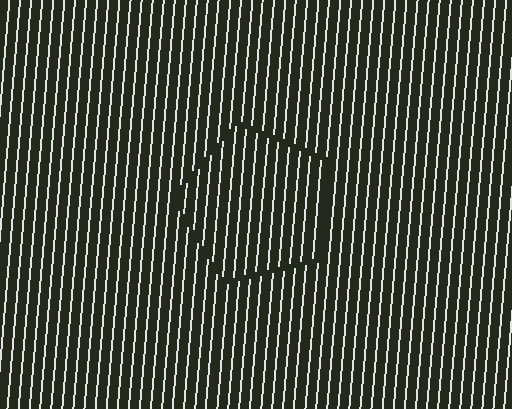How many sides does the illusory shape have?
5 sides — the line-ends trace a pentagon.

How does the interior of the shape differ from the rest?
The interior of the shape contains the same grating, shifted by half a period — the contour is defined by the phase discontinuity where line-ends from the inner and outer gratings abut.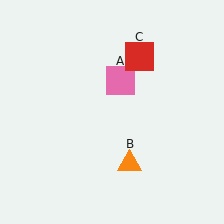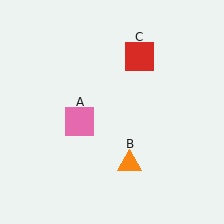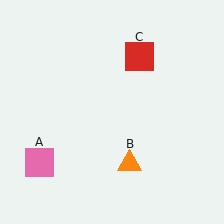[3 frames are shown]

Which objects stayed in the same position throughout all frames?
Orange triangle (object B) and red square (object C) remained stationary.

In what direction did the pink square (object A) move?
The pink square (object A) moved down and to the left.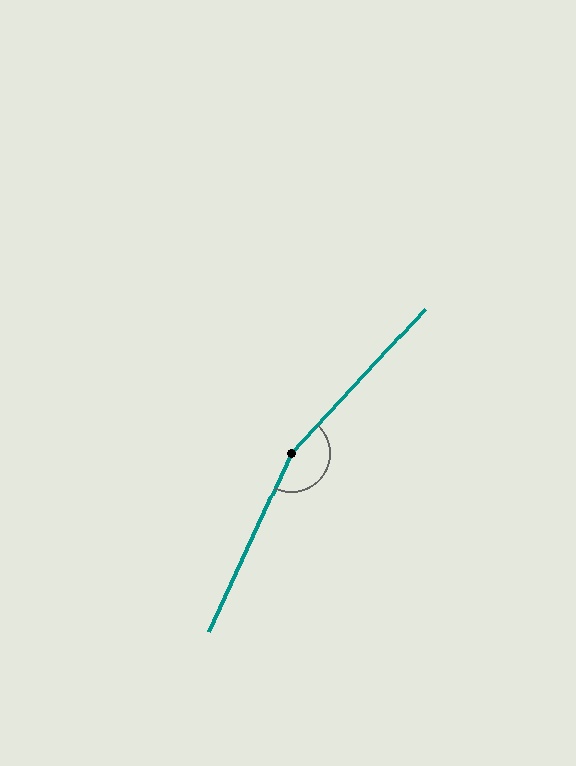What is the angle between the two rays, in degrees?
Approximately 162 degrees.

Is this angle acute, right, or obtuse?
It is obtuse.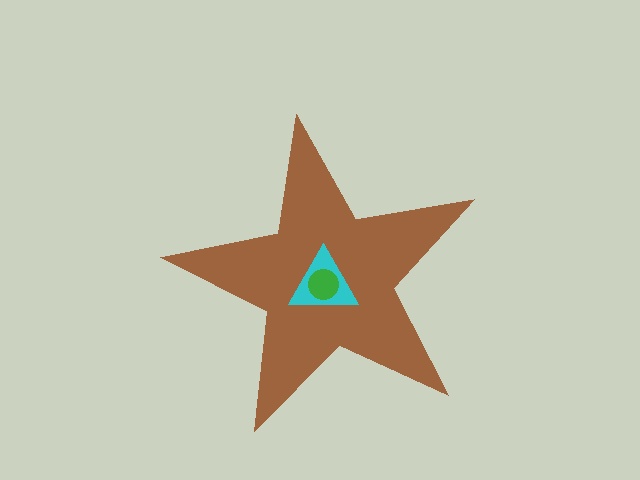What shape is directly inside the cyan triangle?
The green circle.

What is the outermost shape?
The brown star.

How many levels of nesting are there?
3.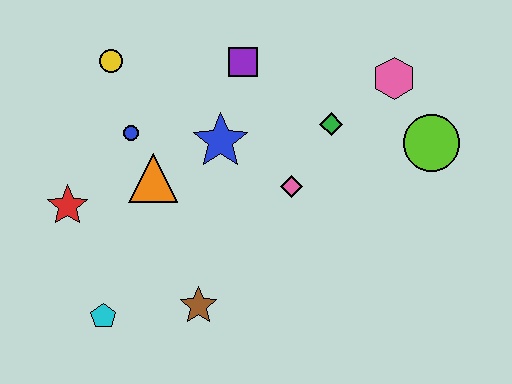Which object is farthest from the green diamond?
The cyan pentagon is farthest from the green diamond.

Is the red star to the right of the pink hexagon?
No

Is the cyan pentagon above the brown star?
No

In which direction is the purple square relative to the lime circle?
The purple square is to the left of the lime circle.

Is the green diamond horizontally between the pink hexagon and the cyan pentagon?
Yes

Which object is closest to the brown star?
The cyan pentagon is closest to the brown star.